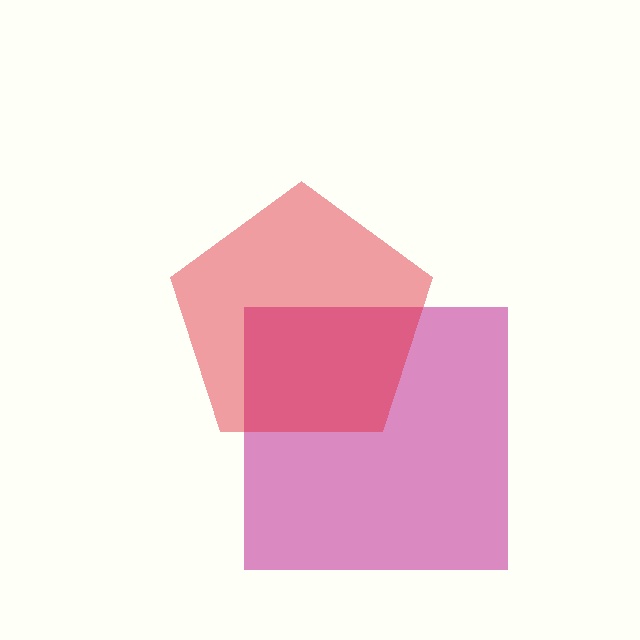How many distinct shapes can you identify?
There are 2 distinct shapes: a magenta square, a red pentagon.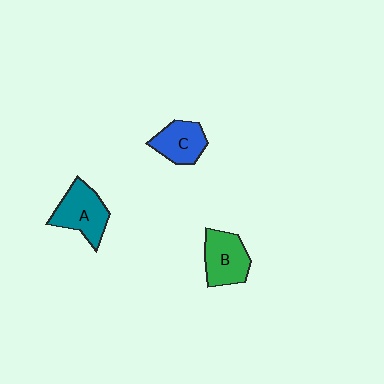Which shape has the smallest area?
Shape C (blue).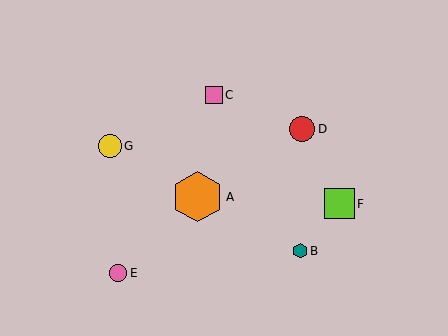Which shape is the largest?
The orange hexagon (labeled A) is the largest.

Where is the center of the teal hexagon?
The center of the teal hexagon is at (300, 251).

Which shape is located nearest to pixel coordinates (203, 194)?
The orange hexagon (labeled A) at (198, 197) is nearest to that location.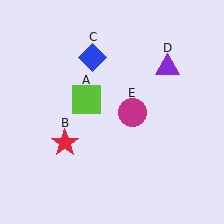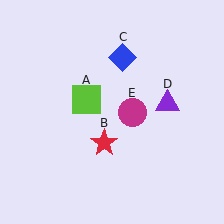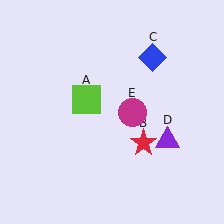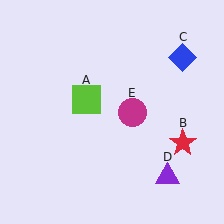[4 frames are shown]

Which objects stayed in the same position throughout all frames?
Lime square (object A) and magenta circle (object E) remained stationary.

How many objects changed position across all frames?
3 objects changed position: red star (object B), blue diamond (object C), purple triangle (object D).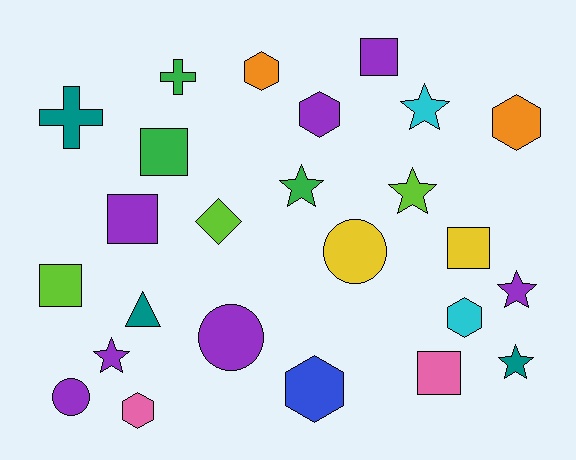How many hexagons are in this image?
There are 6 hexagons.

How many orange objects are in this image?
There are 2 orange objects.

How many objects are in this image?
There are 25 objects.